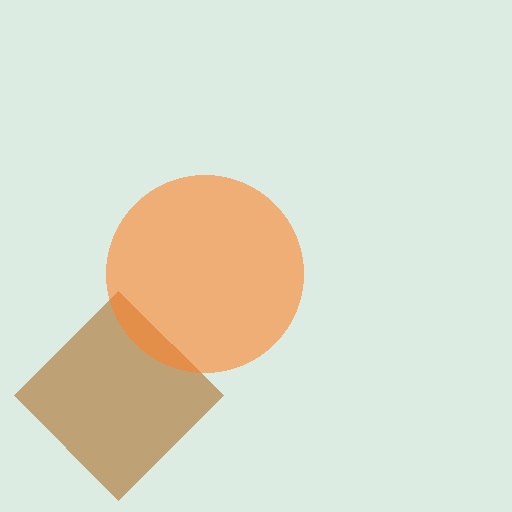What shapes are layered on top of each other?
The layered shapes are: a brown diamond, an orange circle.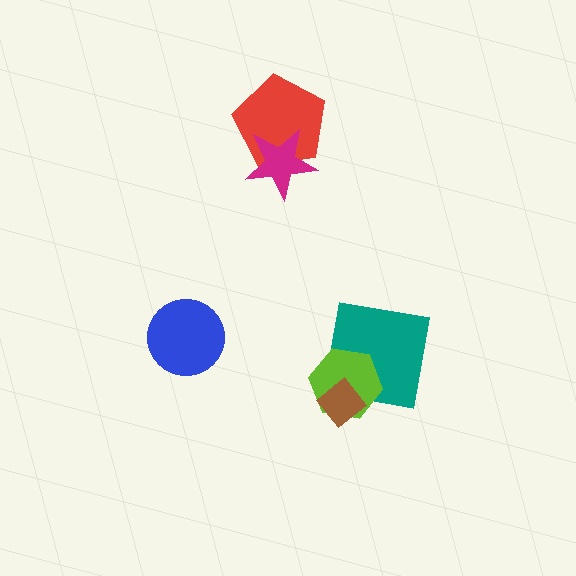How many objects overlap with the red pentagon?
1 object overlaps with the red pentagon.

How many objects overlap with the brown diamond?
2 objects overlap with the brown diamond.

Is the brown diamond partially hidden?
No, no other shape covers it.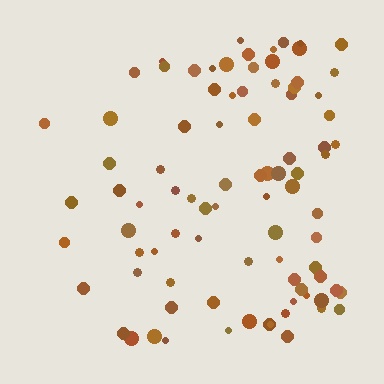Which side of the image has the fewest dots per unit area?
The left.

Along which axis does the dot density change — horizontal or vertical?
Horizontal.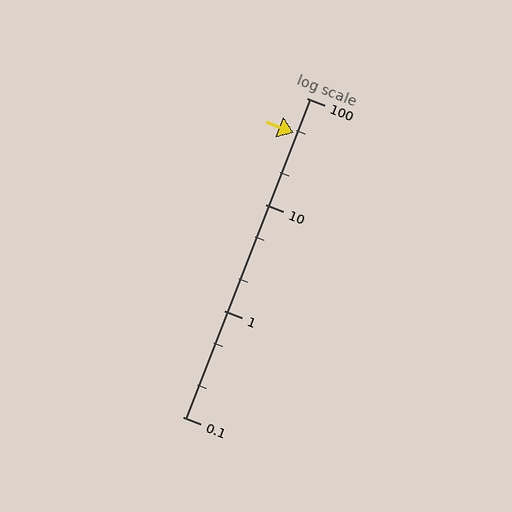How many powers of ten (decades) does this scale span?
The scale spans 3 decades, from 0.1 to 100.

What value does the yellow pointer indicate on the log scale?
The pointer indicates approximately 47.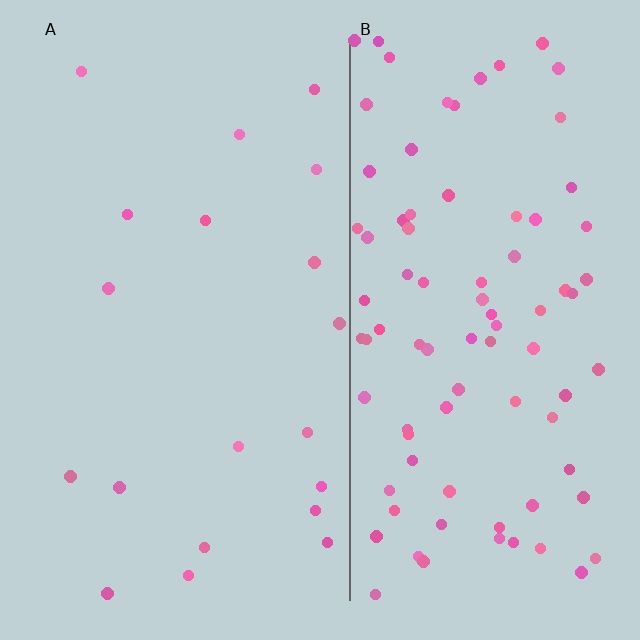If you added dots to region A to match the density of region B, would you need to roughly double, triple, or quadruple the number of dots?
Approximately quadruple.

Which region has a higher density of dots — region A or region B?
B (the right).